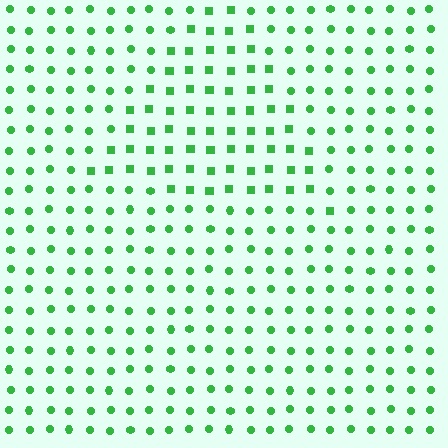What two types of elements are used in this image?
The image uses squares inside the triangle region and circles outside it.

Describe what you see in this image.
The image is filled with small green elements arranged in a uniform grid. A triangle-shaped region contains squares, while the surrounding area contains circles. The boundary is defined purely by the change in element shape.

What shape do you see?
I see a triangle.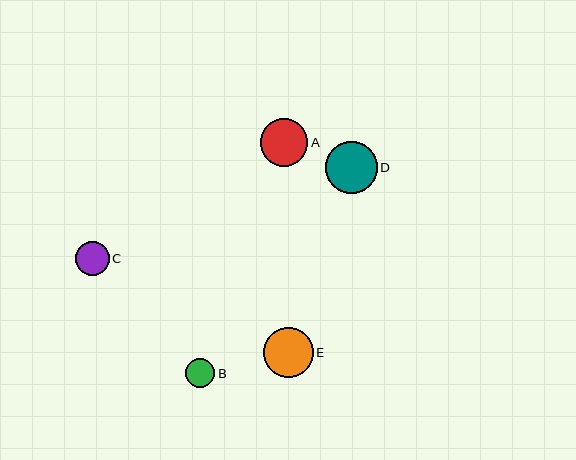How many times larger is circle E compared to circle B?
Circle E is approximately 1.7 times the size of circle B.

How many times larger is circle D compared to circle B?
Circle D is approximately 1.8 times the size of circle B.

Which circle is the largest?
Circle D is the largest with a size of approximately 52 pixels.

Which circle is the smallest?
Circle B is the smallest with a size of approximately 29 pixels.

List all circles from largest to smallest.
From largest to smallest: D, E, A, C, B.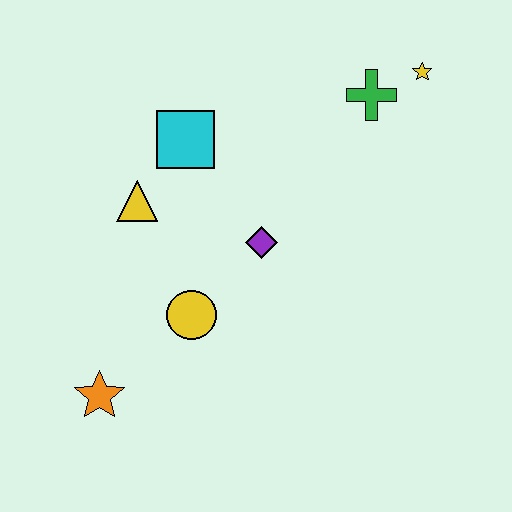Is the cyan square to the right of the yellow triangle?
Yes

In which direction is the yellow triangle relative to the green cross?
The yellow triangle is to the left of the green cross.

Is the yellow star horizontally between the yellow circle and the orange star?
No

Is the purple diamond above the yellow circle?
Yes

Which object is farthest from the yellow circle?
The yellow star is farthest from the yellow circle.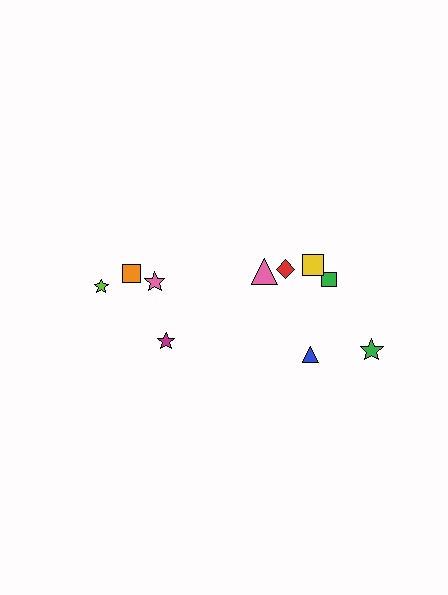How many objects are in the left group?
There are 4 objects.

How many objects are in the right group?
There are 6 objects.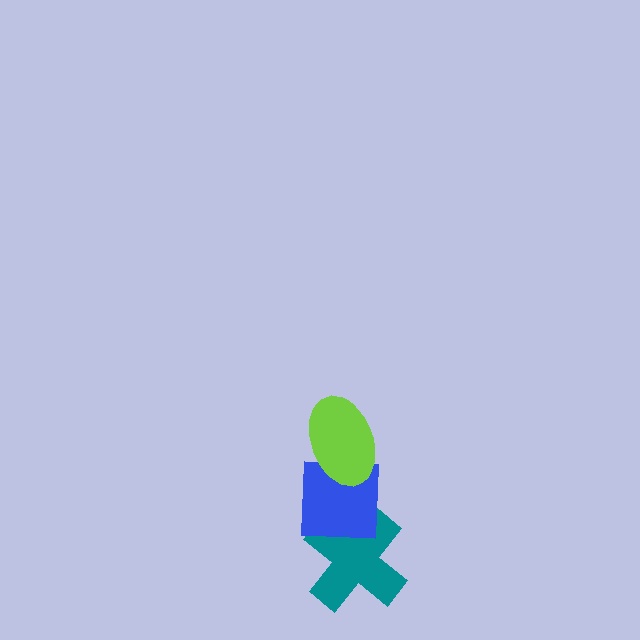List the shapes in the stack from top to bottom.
From top to bottom: the lime ellipse, the blue square, the teal cross.